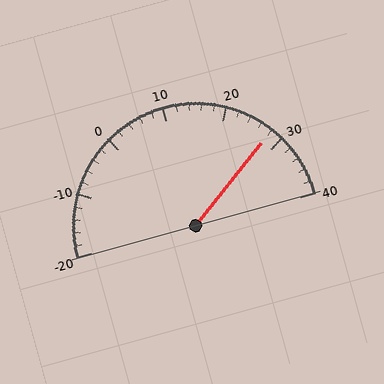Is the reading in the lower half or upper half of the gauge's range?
The reading is in the upper half of the range (-20 to 40).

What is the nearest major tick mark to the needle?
The nearest major tick mark is 30.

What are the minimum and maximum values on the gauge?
The gauge ranges from -20 to 40.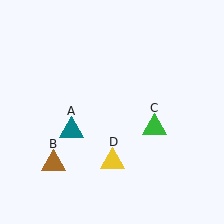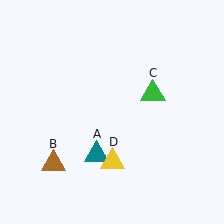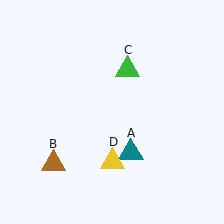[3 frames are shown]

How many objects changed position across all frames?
2 objects changed position: teal triangle (object A), green triangle (object C).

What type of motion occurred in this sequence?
The teal triangle (object A), green triangle (object C) rotated counterclockwise around the center of the scene.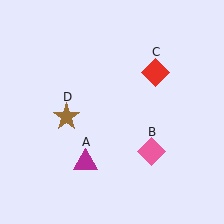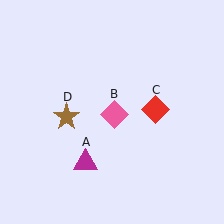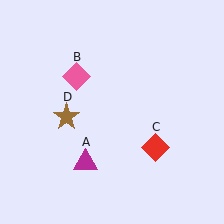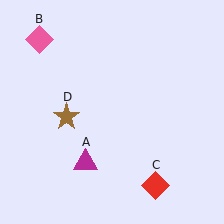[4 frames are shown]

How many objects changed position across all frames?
2 objects changed position: pink diamond (object B), red diamond (object C).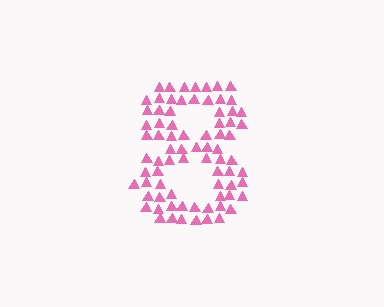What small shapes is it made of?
It is made of small triangles.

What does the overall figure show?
The overall figure shows the digit 8.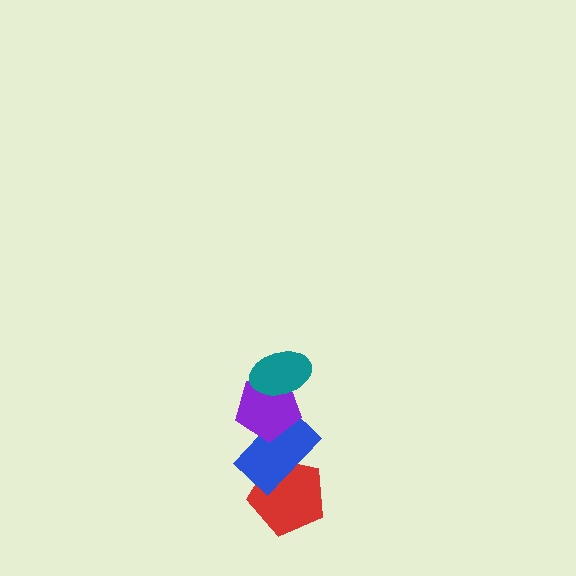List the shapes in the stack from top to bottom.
From top to bottom: the teal ellipse, the purple pentagon, the blue rectangle, the red pentagon.